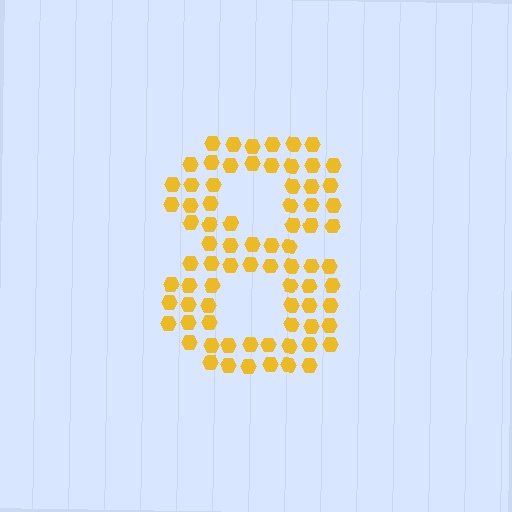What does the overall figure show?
The overall figure shows the digit 8.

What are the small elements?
The small elements are hexagons.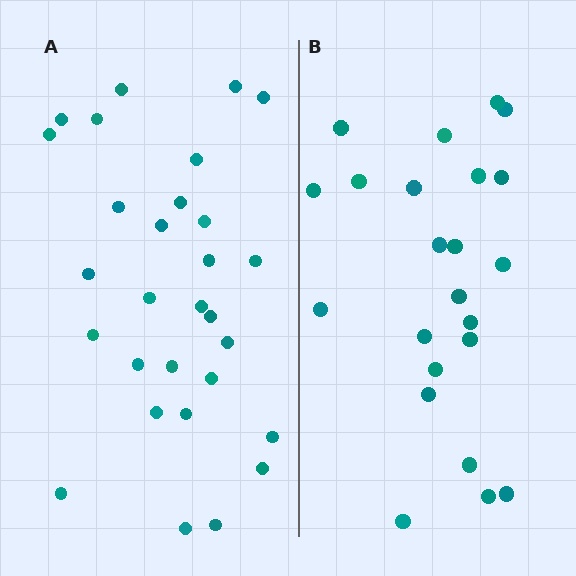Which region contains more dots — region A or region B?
Region A (the left region) has more dots.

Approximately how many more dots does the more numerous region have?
Region A has about 6 more dots than region B.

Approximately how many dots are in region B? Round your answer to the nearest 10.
About 20 dots. (The exact count is 23, which rounds to 20.)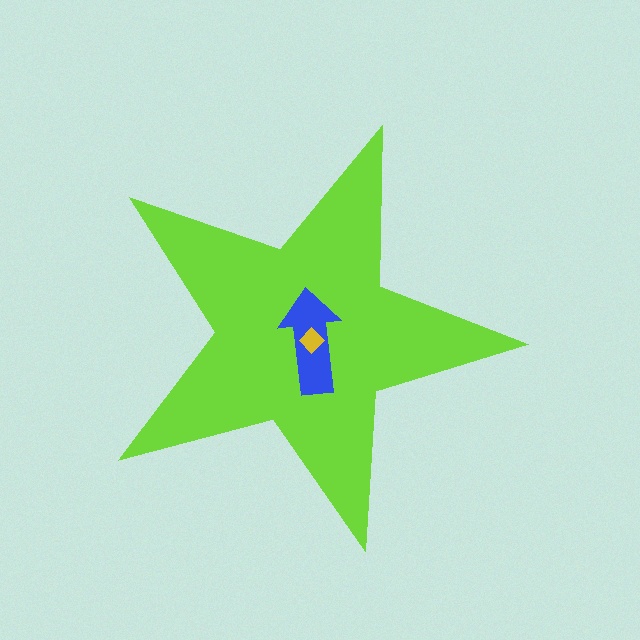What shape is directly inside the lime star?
The blue arrow.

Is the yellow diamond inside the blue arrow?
Yes.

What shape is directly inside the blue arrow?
The yellow diamond.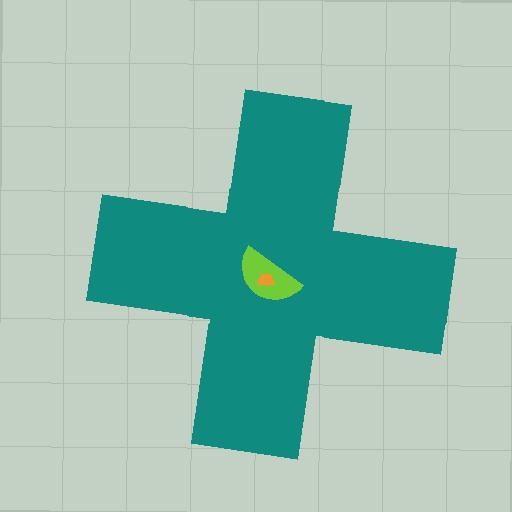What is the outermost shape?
The teal cross.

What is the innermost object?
The orange trapezoid.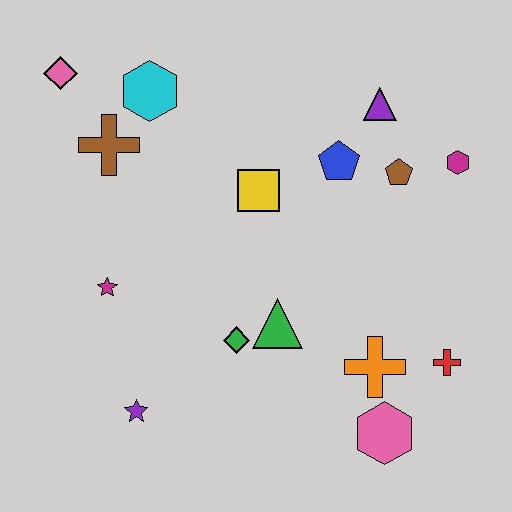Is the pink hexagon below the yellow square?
Yes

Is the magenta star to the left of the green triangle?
Yes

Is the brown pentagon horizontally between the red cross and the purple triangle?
Yes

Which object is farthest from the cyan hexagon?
The pink hexagon is farthest from the cyan hexagon.